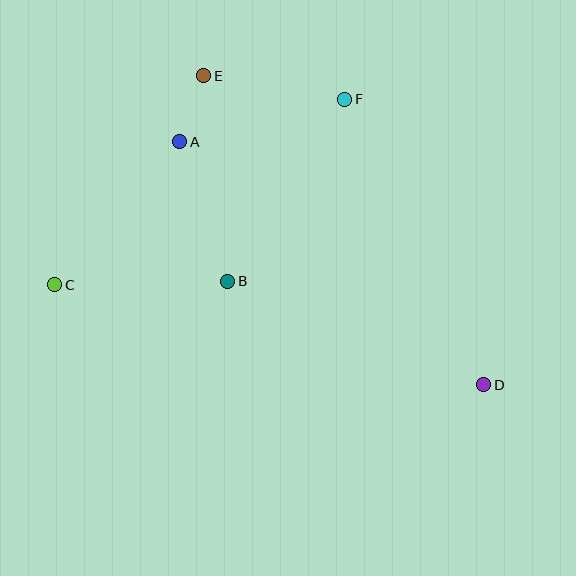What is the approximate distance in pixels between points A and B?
The distance between A and B is approximately 148 pixels.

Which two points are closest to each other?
Points A and E are closest to each other.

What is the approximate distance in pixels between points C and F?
The distance between C and F is approximately 344 pixels.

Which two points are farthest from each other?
Points C and D are farthest from each other.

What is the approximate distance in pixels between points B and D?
The distance between B and D is approximately 276 pixels.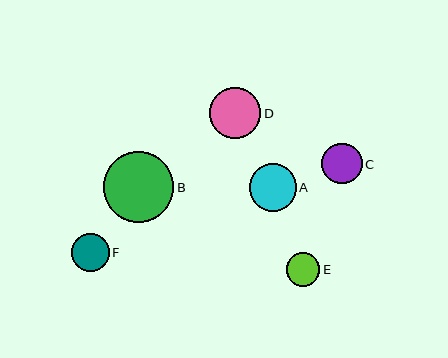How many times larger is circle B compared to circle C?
Circle B is approximately 1.7 times the size of circle C.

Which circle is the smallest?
Circle E is the smallest with a size of approximately 33 pixels.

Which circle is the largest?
Circle B is the largest with a size of approximately 70 pixels.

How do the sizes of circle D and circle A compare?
Circle D and circle A are approximately the same size.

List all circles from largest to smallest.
From largest to smallest: B, D, A, C, F, E.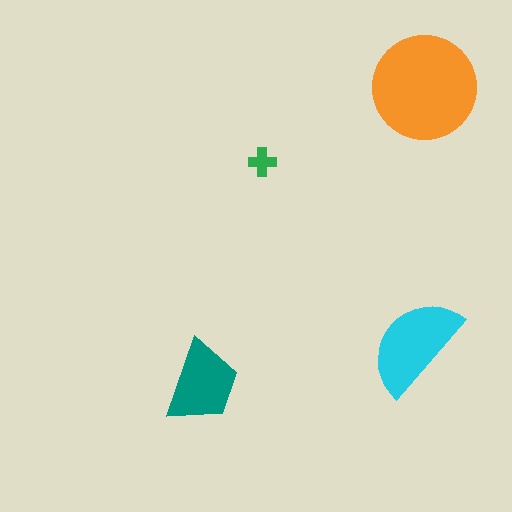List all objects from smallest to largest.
The green cross, the teal trapezoid, the cyan semicircle, the orange circle.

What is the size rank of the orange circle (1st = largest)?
1st.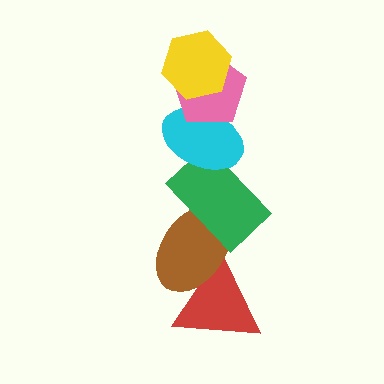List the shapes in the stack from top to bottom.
From top to bottom: the yellow hexagon, the pink pentagon, the cyan ellipse, the green rectangle, the brown ellipse, the red triangle.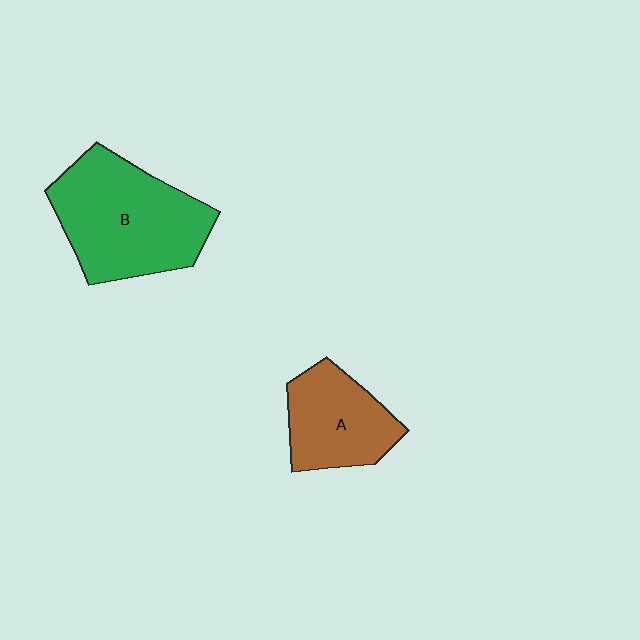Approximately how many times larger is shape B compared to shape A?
Approximately 1.6 times.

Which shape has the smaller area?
Shape A (brown).